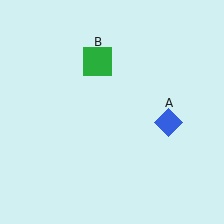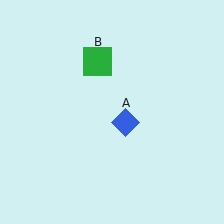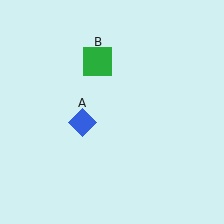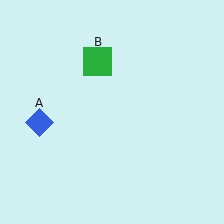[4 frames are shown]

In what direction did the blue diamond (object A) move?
The blue diamond (object A) moved left.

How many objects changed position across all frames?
1 object changed position: blue diamond (object A).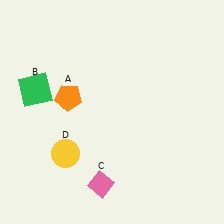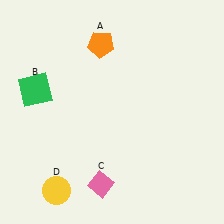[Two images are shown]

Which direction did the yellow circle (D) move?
The yellow circle (D) moved down.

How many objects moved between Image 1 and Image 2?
2 objects moved between the two images.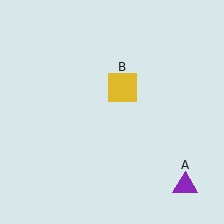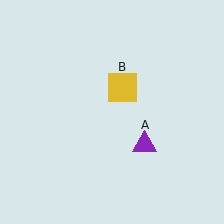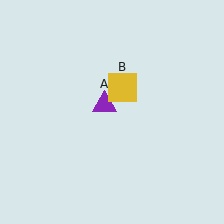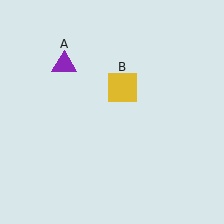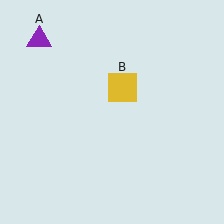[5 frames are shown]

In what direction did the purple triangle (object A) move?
The purple triangle (object A) moved up and to the left.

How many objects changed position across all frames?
1 object changed position: purple triangle (object A).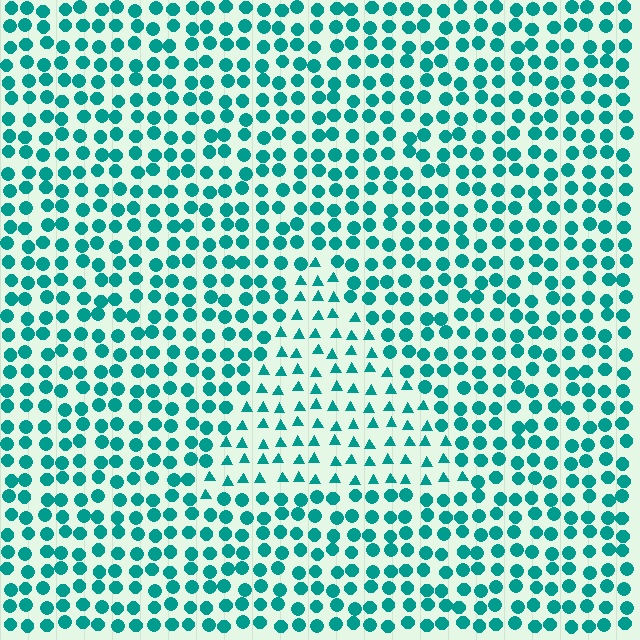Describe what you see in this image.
The image is filled with small teal elements arranged in a uniform grid. A triangle-shaped region contains triangles, while the surrounding area contains circles. The boundary is defined purely by the change in element shape.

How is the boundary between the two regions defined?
The boundary is defined by a change in element shape: triangles inside vs. circles outside. All elements share the same color and spacing.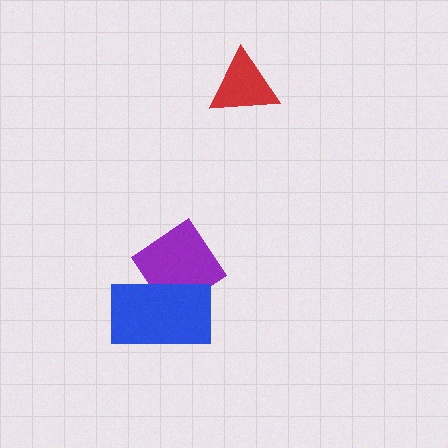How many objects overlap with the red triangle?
0 objects overlap with the red triangle.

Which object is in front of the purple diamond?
The blue rectangle is in front of the purple diamond.